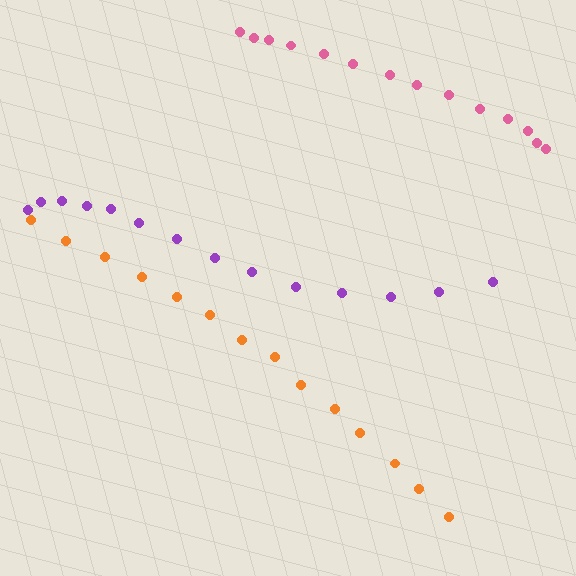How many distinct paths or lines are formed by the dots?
There are 3 distinct paths.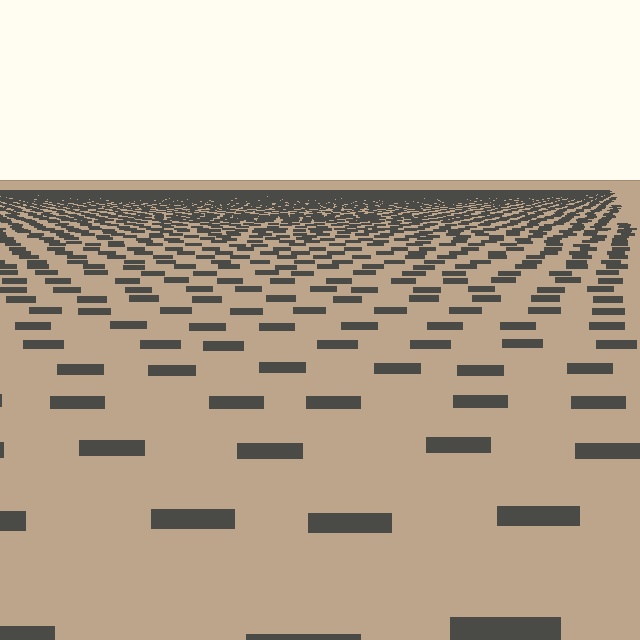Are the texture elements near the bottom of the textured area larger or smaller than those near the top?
Larger. Near the bottom, elements are closer to the viewer and appear at a bigger on-screen size.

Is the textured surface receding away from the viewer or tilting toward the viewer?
The surface is receding away from the viewer. Texture elements get smaller and denser toward the top.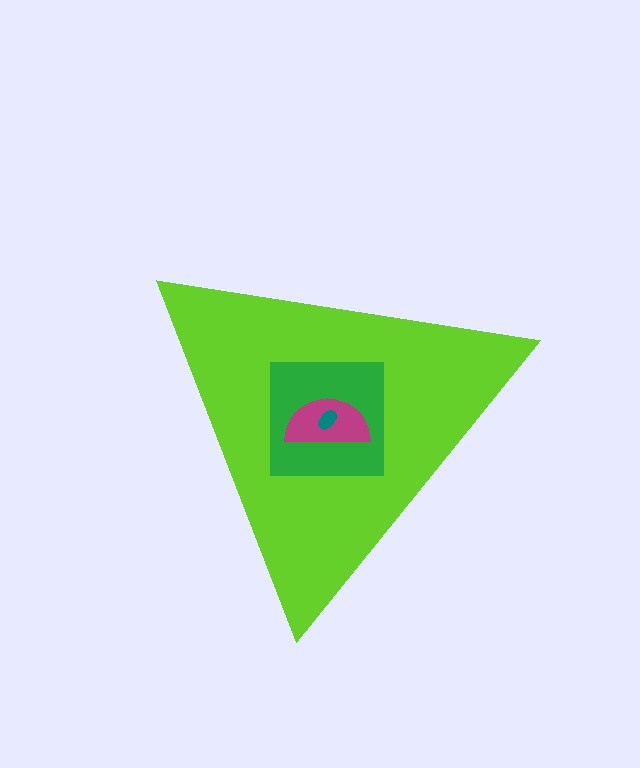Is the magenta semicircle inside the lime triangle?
Yes.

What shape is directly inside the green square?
The magenta semicircle.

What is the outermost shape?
The lime triangle.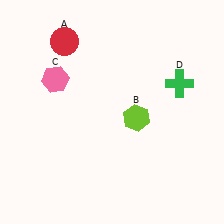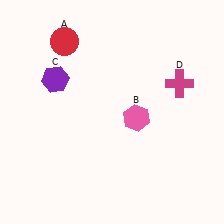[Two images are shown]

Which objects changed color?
B changed from lime to pink. C changed from pink to purple. D changed from green to magenta.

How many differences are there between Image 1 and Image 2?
There are 3 differences between the two images.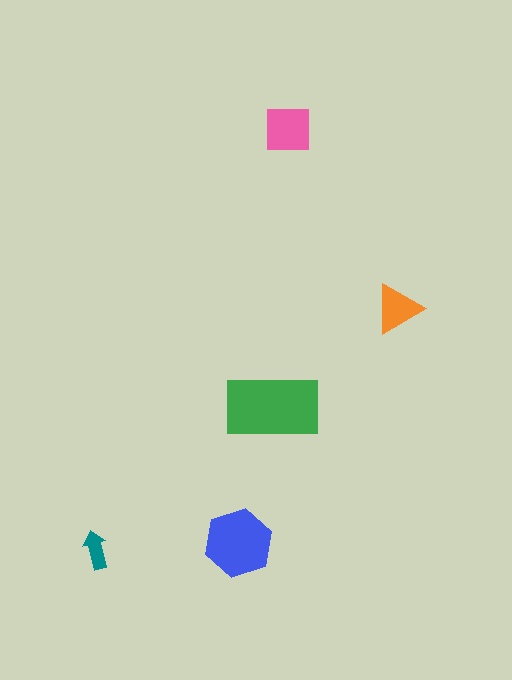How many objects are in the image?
There are 5 objects in the image.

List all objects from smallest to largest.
The teal arrow, the orange triangle, the pink square, the blue hexagon, the green rectangle.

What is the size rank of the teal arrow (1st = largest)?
5th.